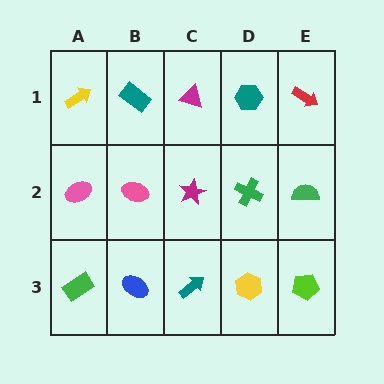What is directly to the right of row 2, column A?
A pink ellipse.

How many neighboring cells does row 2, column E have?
3.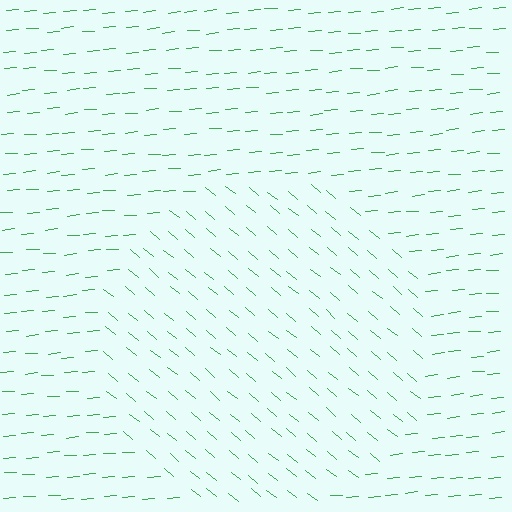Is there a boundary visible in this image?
Yes, there is a texture boundary formed by a change in line orientation.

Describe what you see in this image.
The image is filled with small green line segments. A circle region in the image has lines oriented differently from the surrounding lines, creating a visible texture boundary.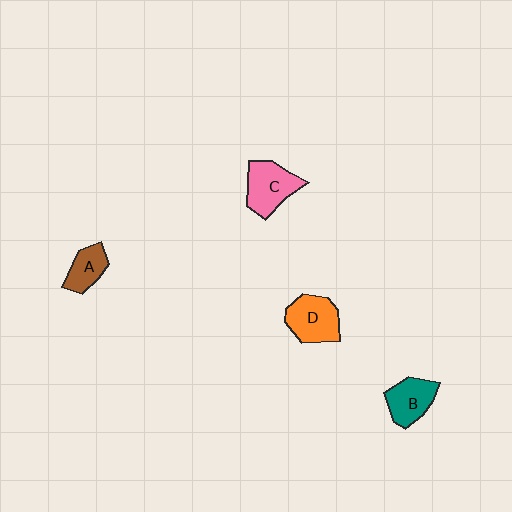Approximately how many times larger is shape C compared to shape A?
Approximately 1.6 times.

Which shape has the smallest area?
Shape A (brown).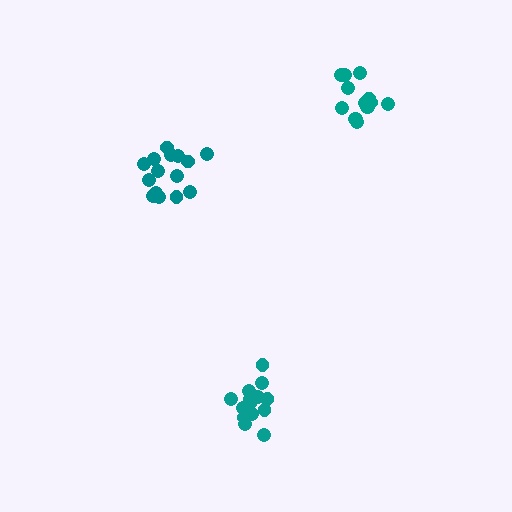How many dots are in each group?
Group 1: 15 dots, Group 2: 16 dots, Group 3: 15 dots (46 total).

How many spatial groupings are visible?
There are 3 spatial groupings.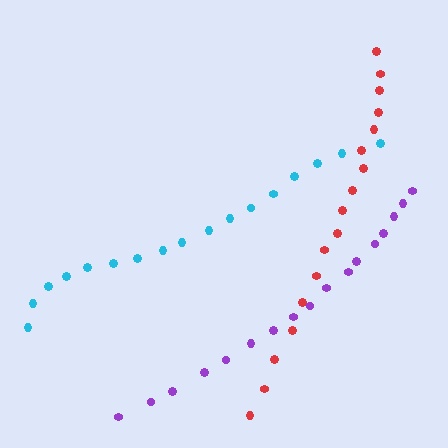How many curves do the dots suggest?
There are 3 distinct paths.